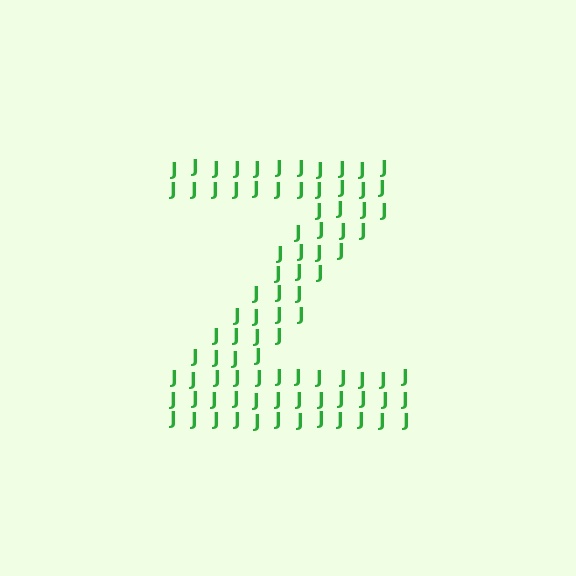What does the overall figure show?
The overall figure shows the letter Z.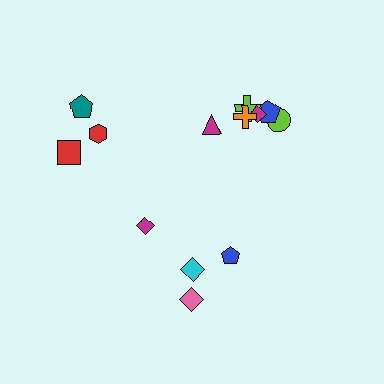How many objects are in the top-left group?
There are 3 objects.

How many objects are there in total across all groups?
There are 13 objects.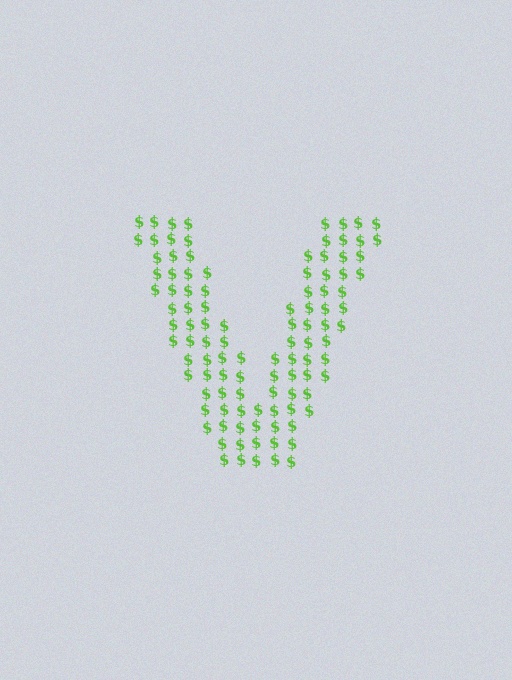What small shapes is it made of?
It is made of small dollar signs.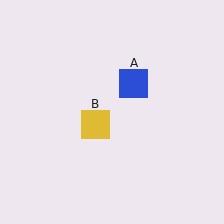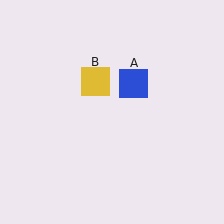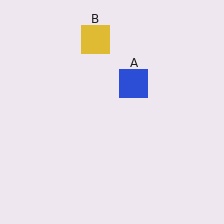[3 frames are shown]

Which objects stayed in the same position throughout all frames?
Blue square (object A) remained stationary.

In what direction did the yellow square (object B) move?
The yellow square (object B) moved up.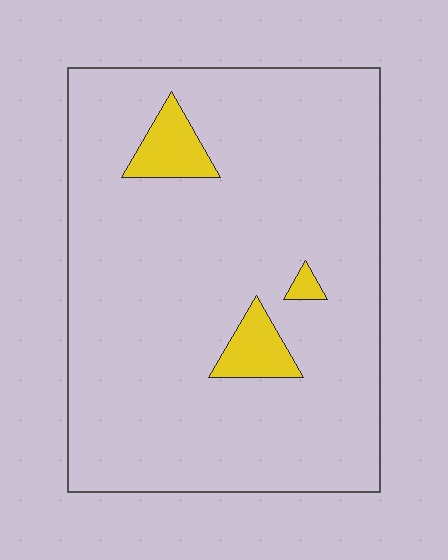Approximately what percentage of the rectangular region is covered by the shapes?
Approximately 5%.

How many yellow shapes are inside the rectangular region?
3.